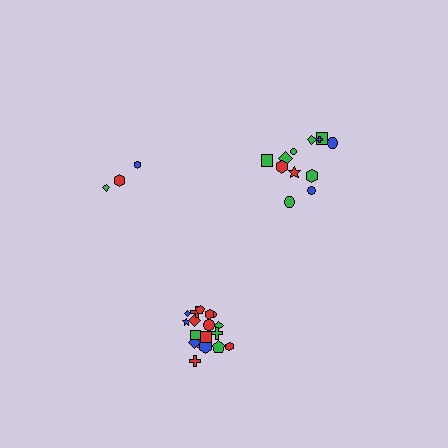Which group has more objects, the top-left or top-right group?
The top-right group.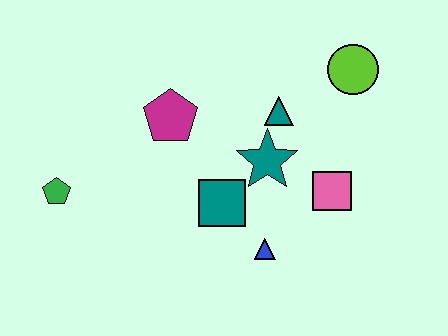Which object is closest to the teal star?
The teal triangle is closest to the teal star.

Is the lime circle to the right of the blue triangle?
Yes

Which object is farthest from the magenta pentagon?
The lime circle is farthest from the magenta pentagon.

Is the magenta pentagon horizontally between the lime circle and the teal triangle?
No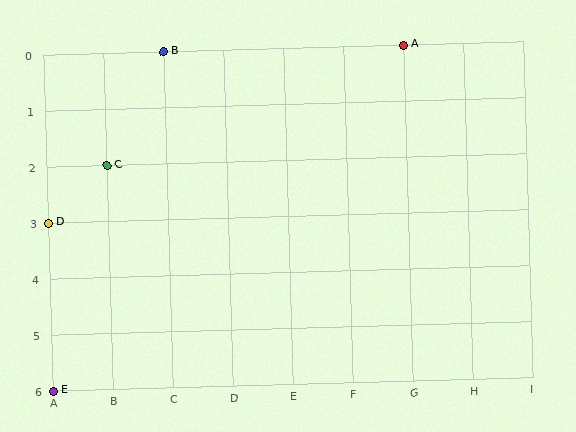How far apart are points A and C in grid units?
Points A and C are 5 columns and 2 rows apart (about 5.4 grid units diagonally).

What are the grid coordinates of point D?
Point D is at grid coordinates (A, 3).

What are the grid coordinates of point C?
Point C is at grid coordinates (B, 2).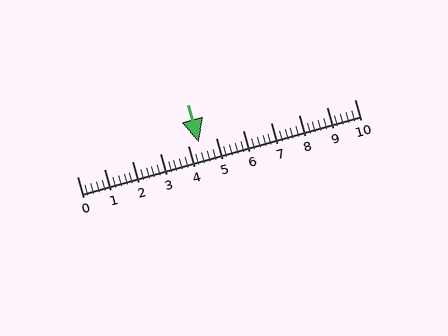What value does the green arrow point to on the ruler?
The green arrow points to approximately 4.4.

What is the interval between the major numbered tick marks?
The major tick marks are spaced 1 units apart.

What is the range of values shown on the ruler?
The ruler shows values from 0 to 10.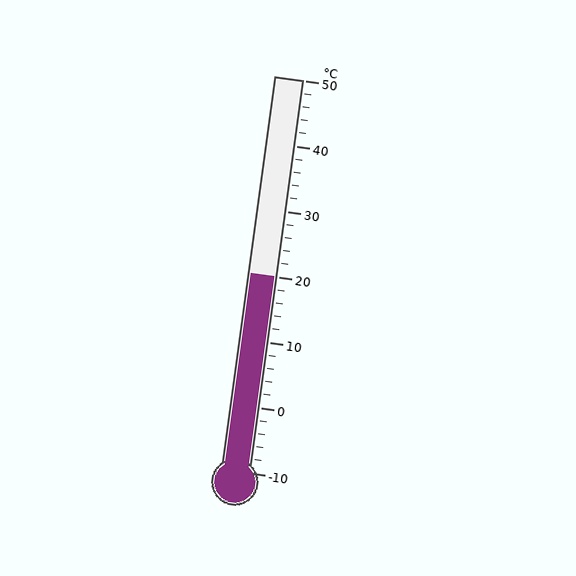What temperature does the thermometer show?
The thermometer shows approximately 20°C.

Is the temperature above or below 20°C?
The temperature is at 20°C.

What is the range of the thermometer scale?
The thermometer scale ranges from -10°C to 50°C.